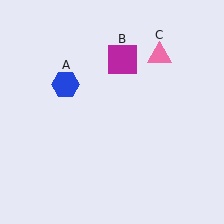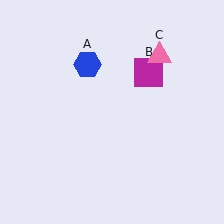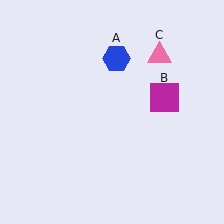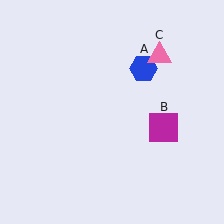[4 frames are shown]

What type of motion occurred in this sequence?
The blue hexagon (object A), magenta square (object B) rotated clockwise around the center of the scene.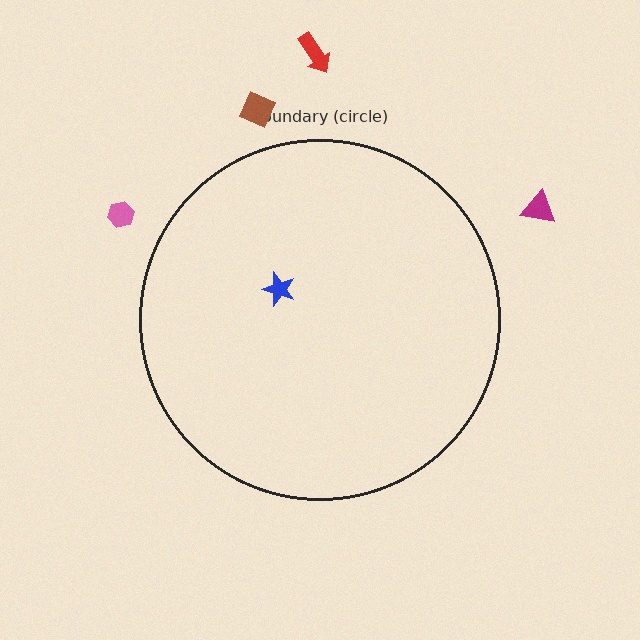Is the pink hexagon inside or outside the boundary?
Outside.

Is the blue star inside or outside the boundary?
Inside.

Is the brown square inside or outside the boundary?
Outside.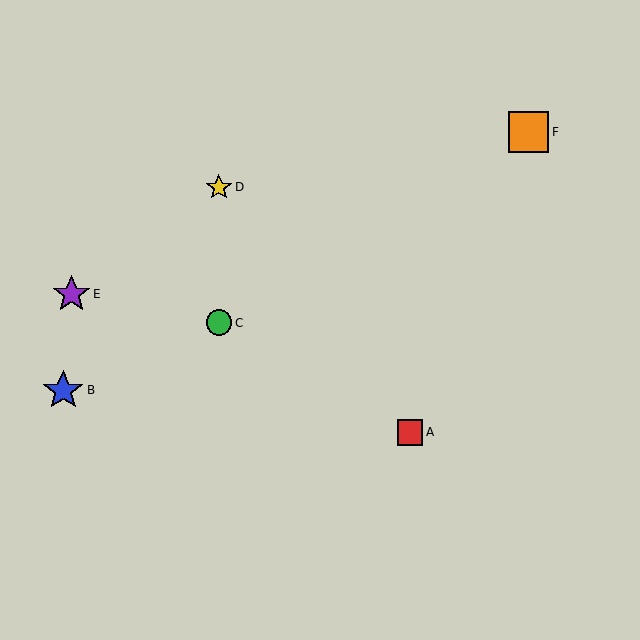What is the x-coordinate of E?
Object E is at x≈71.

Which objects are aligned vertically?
Objects C, D are aligned vertically.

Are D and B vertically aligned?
No, D is at x≈219 and B is at x≈63.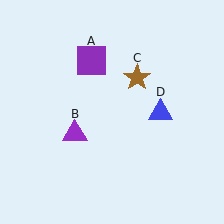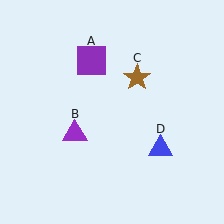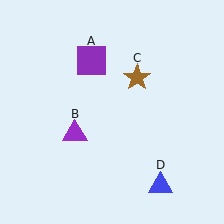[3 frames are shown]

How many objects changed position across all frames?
1 object changed position: blue triangle (object D).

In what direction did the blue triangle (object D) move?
The blue triangle (object D) moved down.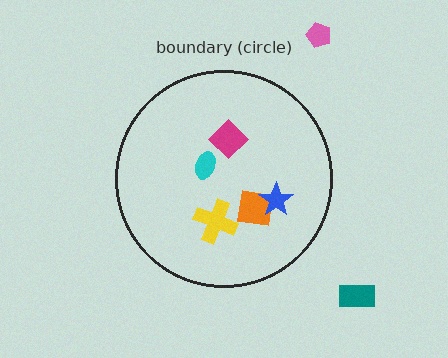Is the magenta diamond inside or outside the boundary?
Inside.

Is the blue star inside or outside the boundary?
Inside.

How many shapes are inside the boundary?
5 inside, 2 outside.